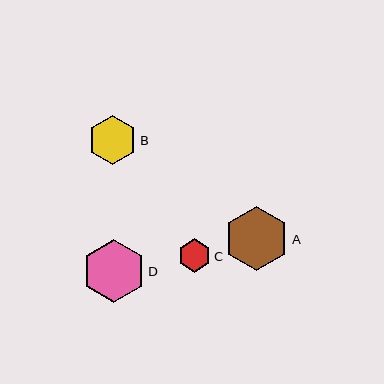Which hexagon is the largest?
Hexagon A is the largest with a size of approximately 64 pixels.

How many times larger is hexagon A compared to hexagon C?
Hexagon A is approximately 1.9 times the size of hexagon C.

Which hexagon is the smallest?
Hexagon C is the smallest with a size of approximately 33 pixels.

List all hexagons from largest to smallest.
From largest to smallest: A, D, B, C.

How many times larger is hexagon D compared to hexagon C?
Hexagon D is approximately 1.9 times the size of hexagon C.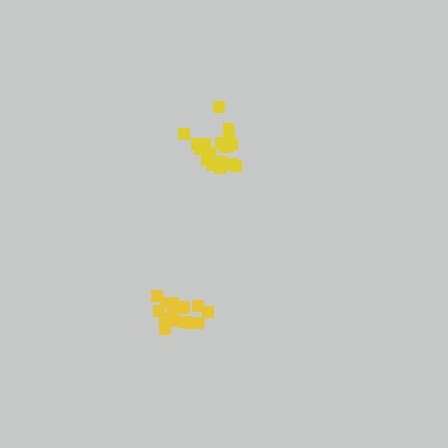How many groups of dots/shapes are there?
There are 2 groups.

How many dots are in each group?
Group 1: 16 dots, Group 2: 19 dots (35 total).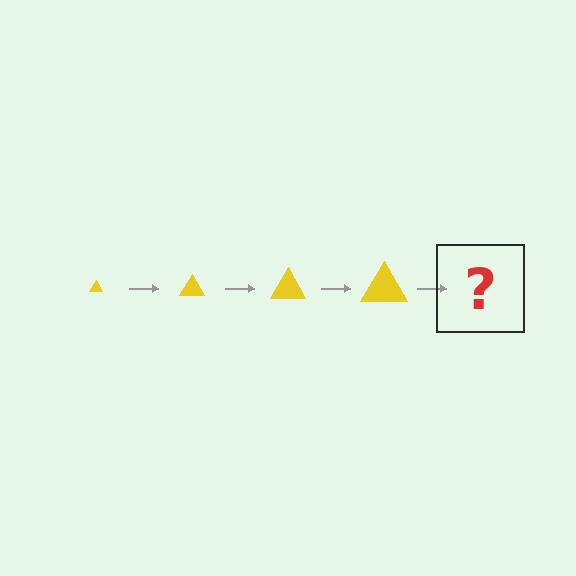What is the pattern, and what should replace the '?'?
The pattern is that the triangle gets progressively larger each step. The '?' should be a yellow triangle, larger than the previous one.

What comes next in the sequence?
The next element should be a yellow triangle, larger than the previous one.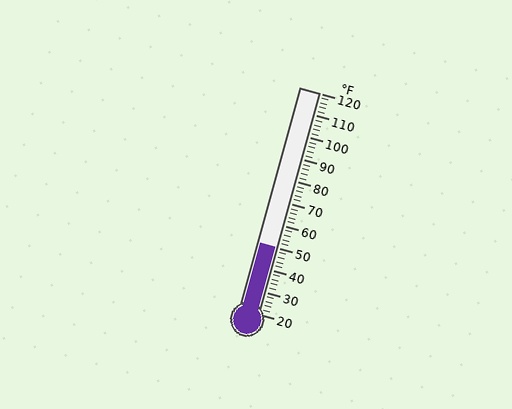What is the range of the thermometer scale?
The thermometer scale ranges from 20°F to 120°F.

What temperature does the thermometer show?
The thermometer shows approximately 50°F.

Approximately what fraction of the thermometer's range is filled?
The thermometer is filled to approximately 30% of its range.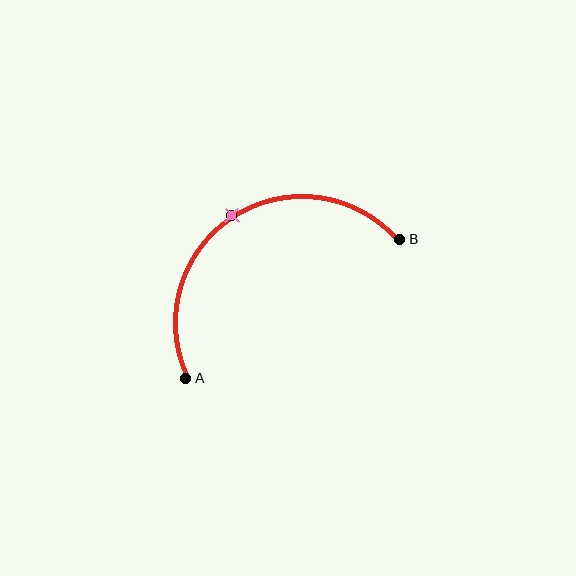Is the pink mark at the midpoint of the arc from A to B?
Yes. The pink mark lies on the arc at equal arc-length from both A and B — it is the arc midpoint.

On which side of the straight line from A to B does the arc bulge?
The arc bulges above the straight line connecting A and B.